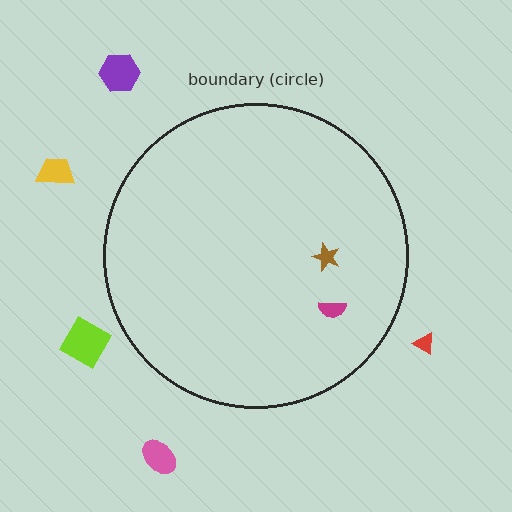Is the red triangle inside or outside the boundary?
Outside.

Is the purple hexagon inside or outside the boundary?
Outside.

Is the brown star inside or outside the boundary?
Inside.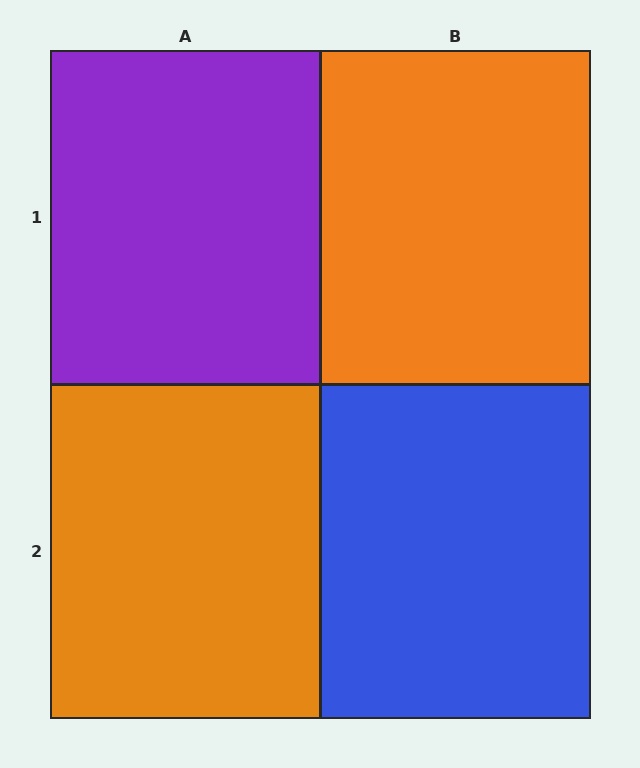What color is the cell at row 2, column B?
Blue.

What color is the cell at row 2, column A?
Orange.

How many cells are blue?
1 cell is blue.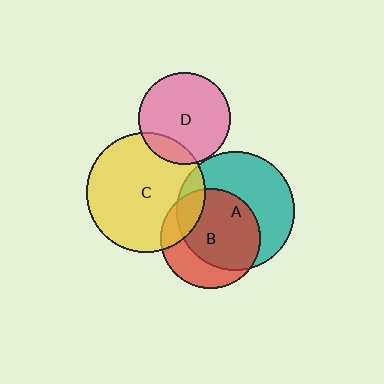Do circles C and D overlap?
Yes.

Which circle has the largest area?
Circle C (yellow).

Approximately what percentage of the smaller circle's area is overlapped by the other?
Approximately 15%.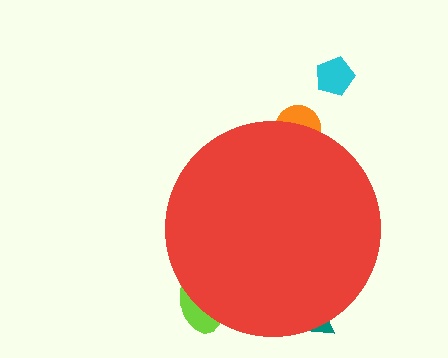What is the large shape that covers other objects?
A red circle.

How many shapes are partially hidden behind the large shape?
3 shapes are partially hidden.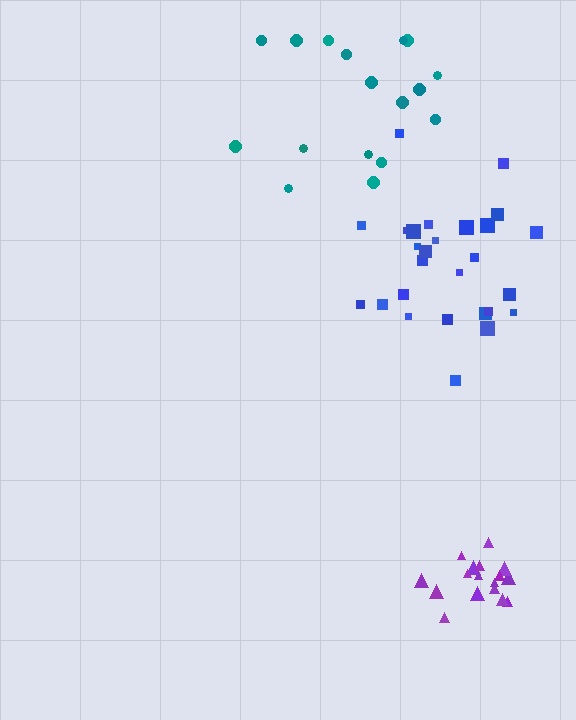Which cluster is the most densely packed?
Purple.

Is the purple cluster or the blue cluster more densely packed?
Purple.